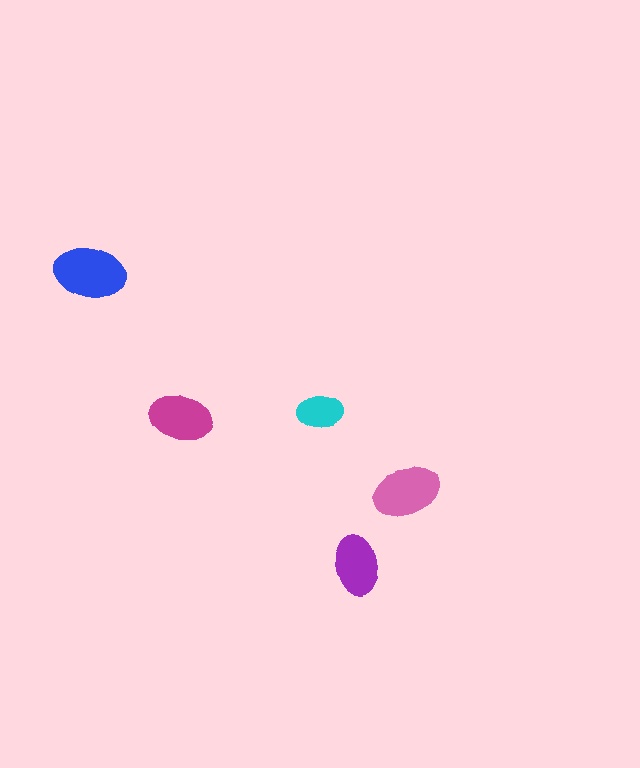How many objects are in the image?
There are 5 objects in the image.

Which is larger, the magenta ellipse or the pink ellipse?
The pink one.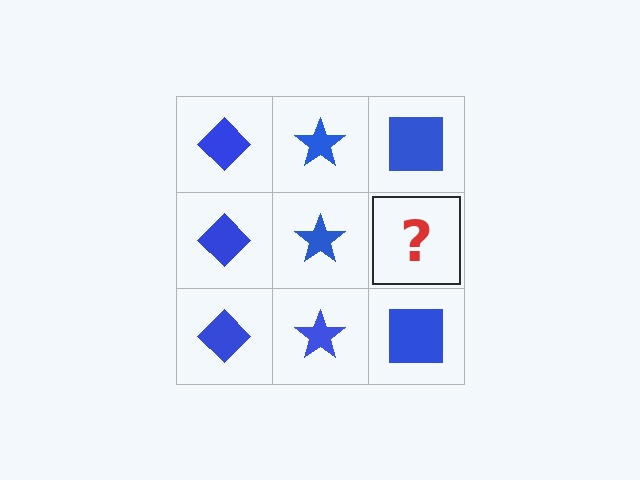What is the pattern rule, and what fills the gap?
The rule is that each column has a consistent shape. The gap should be filled with a blue square.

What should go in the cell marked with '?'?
The missing cell should contain a blue square.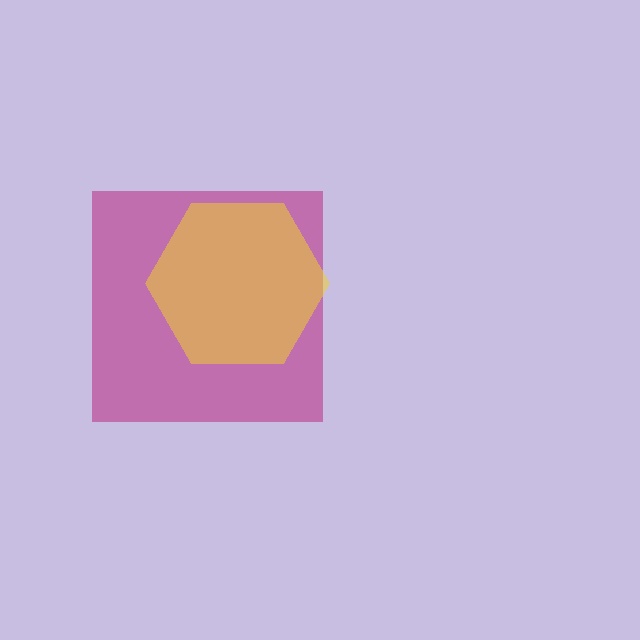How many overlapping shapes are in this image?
There are 2 overlapping shapes in the image.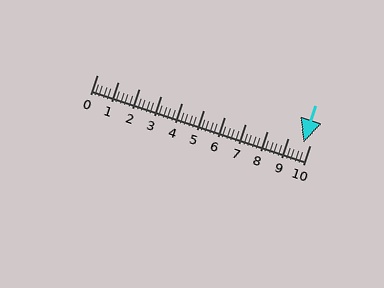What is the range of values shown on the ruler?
The ruler shows values from 0 to 10.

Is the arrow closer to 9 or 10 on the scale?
The arrow is closer to 10.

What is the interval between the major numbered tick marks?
The major tick marks are spaced 1 units apart.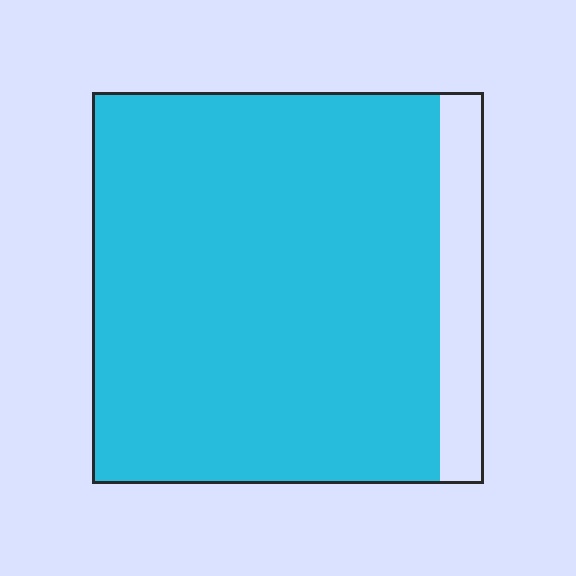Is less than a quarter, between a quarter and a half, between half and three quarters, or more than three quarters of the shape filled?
More than three quarters.